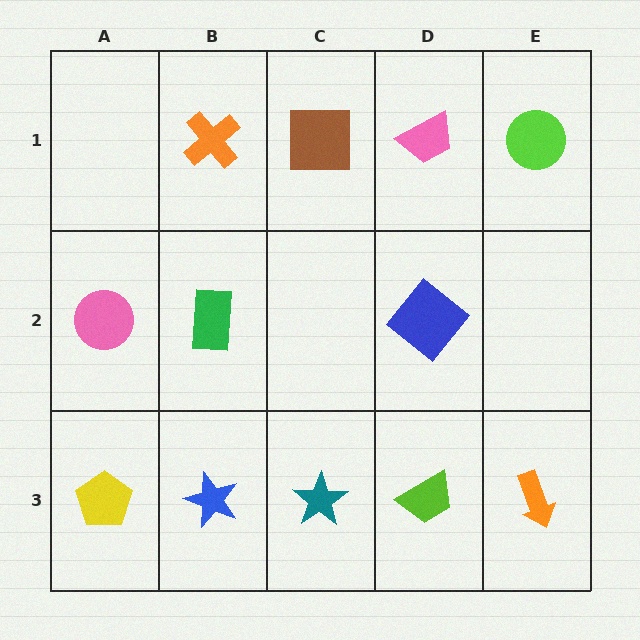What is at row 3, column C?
A teal star.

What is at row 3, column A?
A yellow pentagon.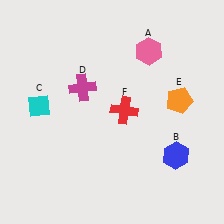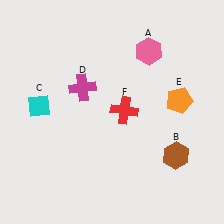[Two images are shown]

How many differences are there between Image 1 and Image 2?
There is 1 difference between the two images.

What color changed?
The hexagon (B) changed from blue in Image 1 to brown in Image 2.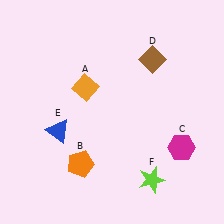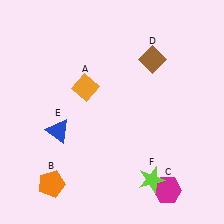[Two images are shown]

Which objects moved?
The objects that moved are: the orange pentagon (B), the magenta hexagon (C).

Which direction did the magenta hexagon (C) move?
The magenta hexagon (C) moved down.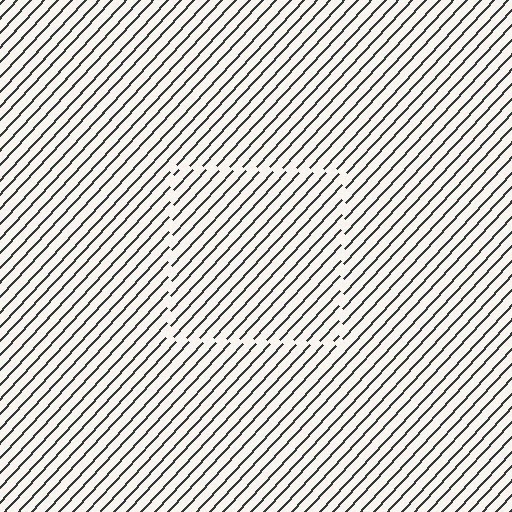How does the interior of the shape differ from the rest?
The interior of the shape contains the same grating, shifted by half a period — the contour is defined by the phase discontinuity where line-ends from the inner and outer gratings abut.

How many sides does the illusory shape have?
4 sides — the line-ends trace a square.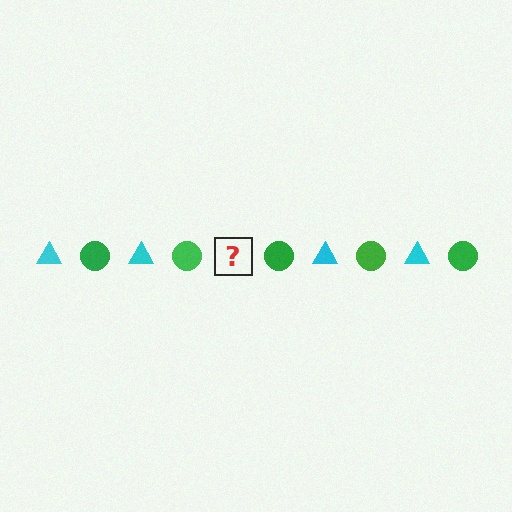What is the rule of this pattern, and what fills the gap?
The rule is that the pattern alternates between cyan triangle and green circle. The gap should be filled with a cyan triangle.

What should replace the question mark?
The question mark should be replaced with a cyan triangle.